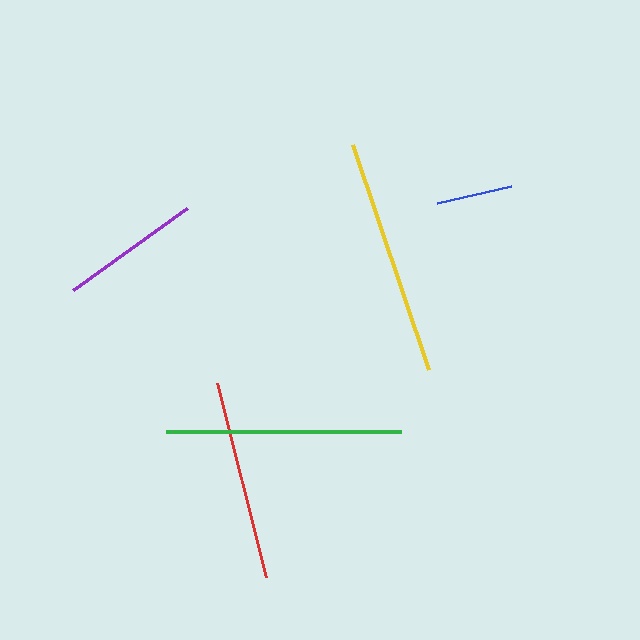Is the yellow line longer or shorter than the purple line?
The yellow line is longer than the purple line.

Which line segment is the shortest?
The blue line is the shortest at approximately 76 pixels.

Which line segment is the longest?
The yellow line is the longest at approximately 237 pixels.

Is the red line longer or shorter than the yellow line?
The yellow line is longer than the red line.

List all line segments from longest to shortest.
From longest to shortest: yellow, green, red, purple, blue.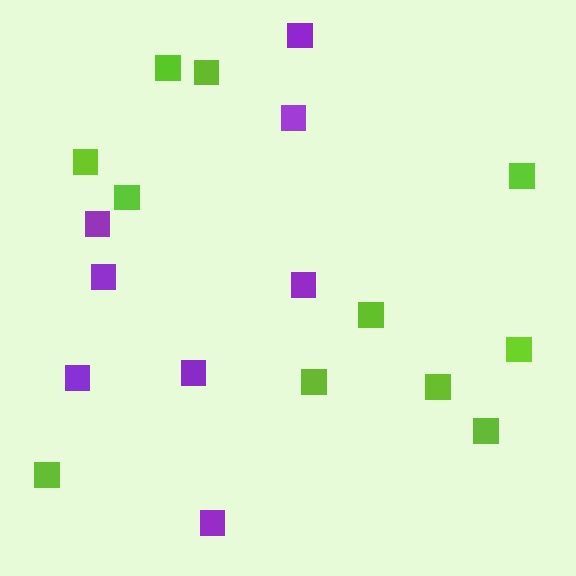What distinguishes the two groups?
There are 2 groups: one group of purple squares (8) and one group of lime squares (11).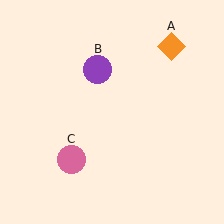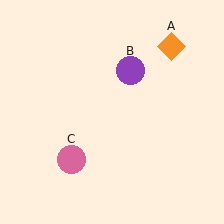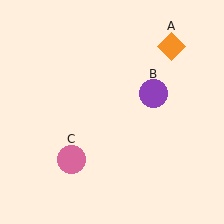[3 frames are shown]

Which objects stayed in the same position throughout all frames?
Orange diamond (object A) and pink circle (object C) remained stationary.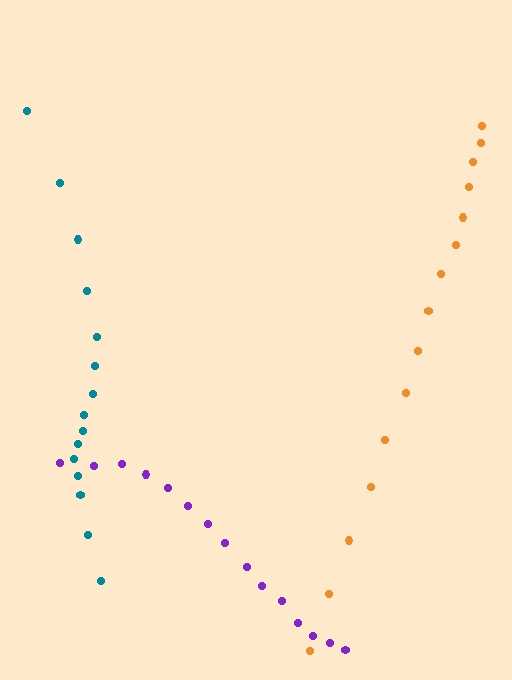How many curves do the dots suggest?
There are 3 distinct paths.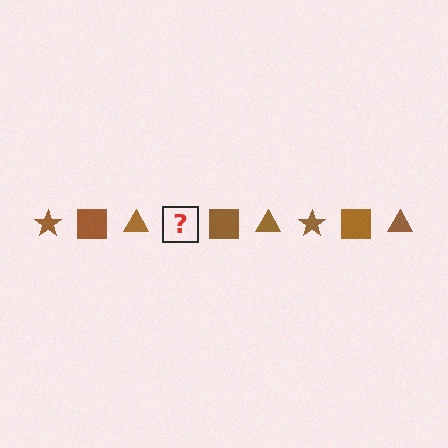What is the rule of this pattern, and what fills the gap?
The rule is that the pattern cycles through star, square, triangle shapes in brown. The gap should be filled with a brown star.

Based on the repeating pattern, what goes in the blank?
The blank should be a brown star.